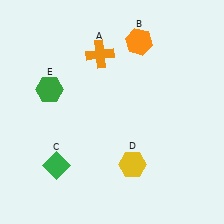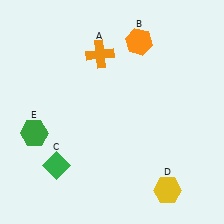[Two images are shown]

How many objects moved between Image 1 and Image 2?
2 objects moved between the two images.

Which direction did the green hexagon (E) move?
The green hexagon (E) moved down.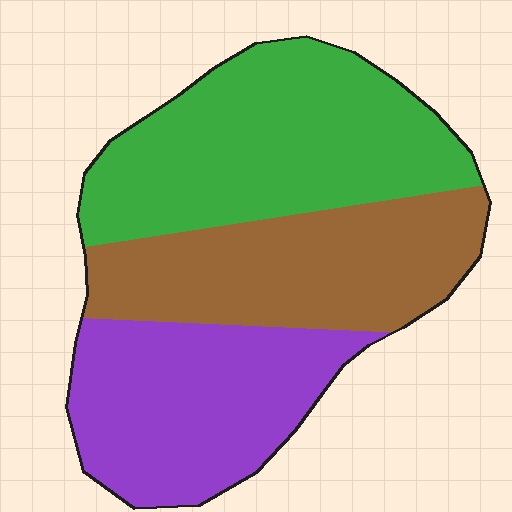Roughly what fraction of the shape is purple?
Purple covers 30% of the shape.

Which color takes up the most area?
Green, at roughly 40%.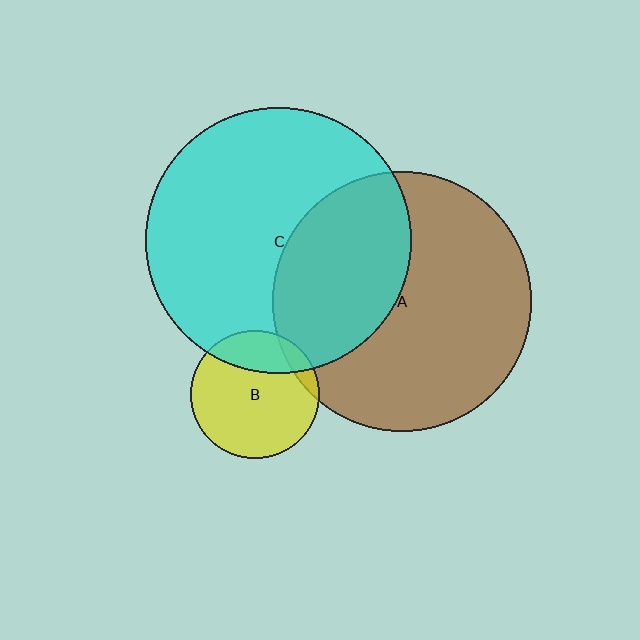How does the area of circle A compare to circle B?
Approximately 4.1 times.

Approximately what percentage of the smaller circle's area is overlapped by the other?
Approximately 25%.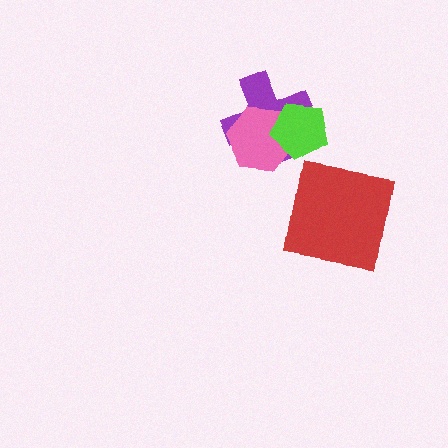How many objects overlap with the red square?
0 objects overlap with the red square.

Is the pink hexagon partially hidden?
Yes, it is partially covered by another shape.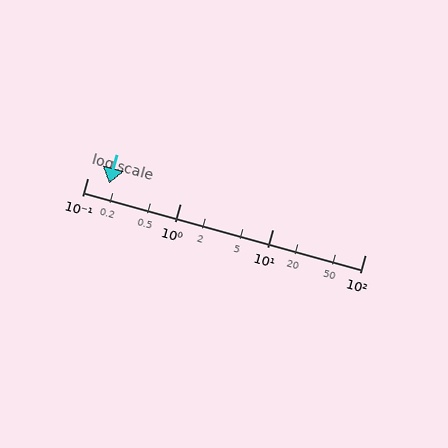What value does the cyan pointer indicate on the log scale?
The pointer indicates approximately 0.17.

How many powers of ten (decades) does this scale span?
The scale spans 3 decades, from 0.1 to 100.